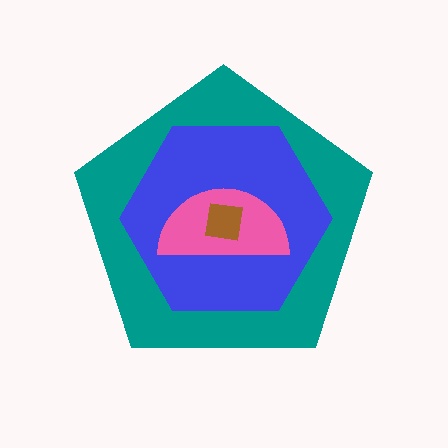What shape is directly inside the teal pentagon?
The blue hexagon.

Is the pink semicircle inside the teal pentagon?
Yes.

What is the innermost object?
The brown square.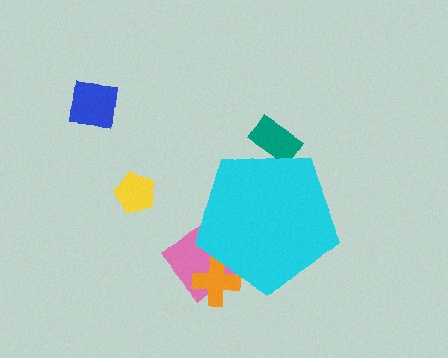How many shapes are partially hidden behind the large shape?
3 shapes are partially hidden.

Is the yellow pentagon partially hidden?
No, the yellow pentagon is fully visible.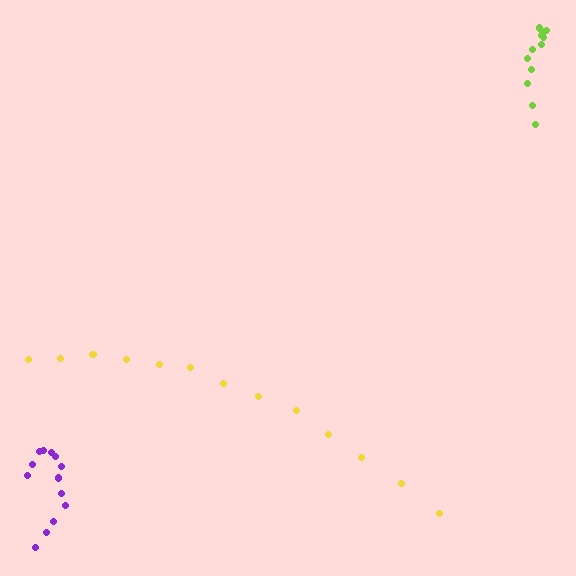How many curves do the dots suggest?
There are 3 distinct paths.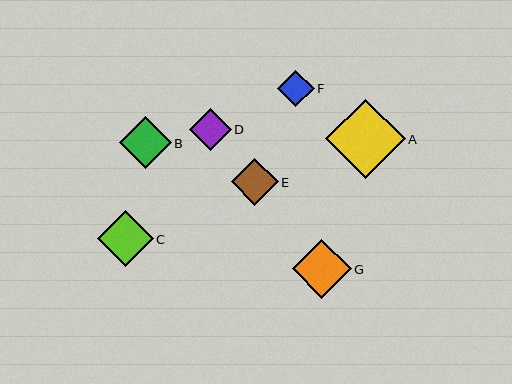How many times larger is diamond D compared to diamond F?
Diamond D is approximately 1.1 times the size of diamond F.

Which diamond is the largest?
Diamond A is the largest with a size of approximately 79 pixels.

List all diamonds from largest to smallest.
From largest to smallest: A, G, C, B, E, D, F.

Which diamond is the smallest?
Diamond F is the smallest with a size of approximately 36 pixels.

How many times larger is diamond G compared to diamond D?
Diamond G is approximately 1.4 times the size of diamond D.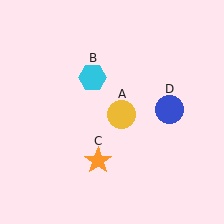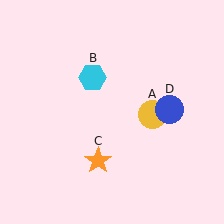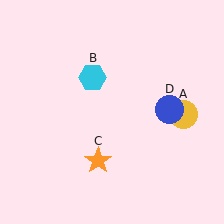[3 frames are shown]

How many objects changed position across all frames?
1 object changed position: yellow circle (object A).